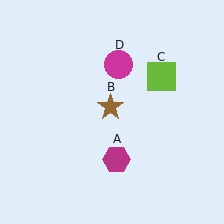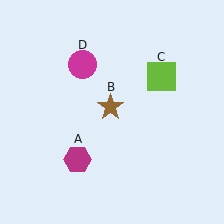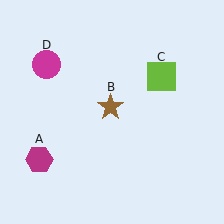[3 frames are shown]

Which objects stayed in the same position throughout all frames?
Brown star (object B) and lime square (object C) remained stationary.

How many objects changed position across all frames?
2 objects changed position: magenta hexagon (object A), magenta circle (object D).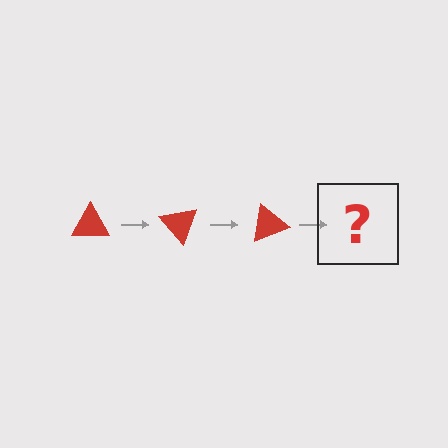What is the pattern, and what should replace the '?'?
The pattern is that the triangle rotates 50 degrees each step. The '?' should be a red triangle rotated 150 degrees.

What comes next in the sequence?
The next element should be a red triangle rotated 150 degrees.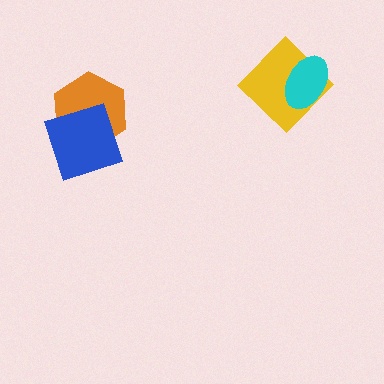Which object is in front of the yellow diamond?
The cyan ellipse is in front of the yellow diamond.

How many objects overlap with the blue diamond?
1 object overlaps with the blue diamond.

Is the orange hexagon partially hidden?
Yes, it is partially covered by another shape.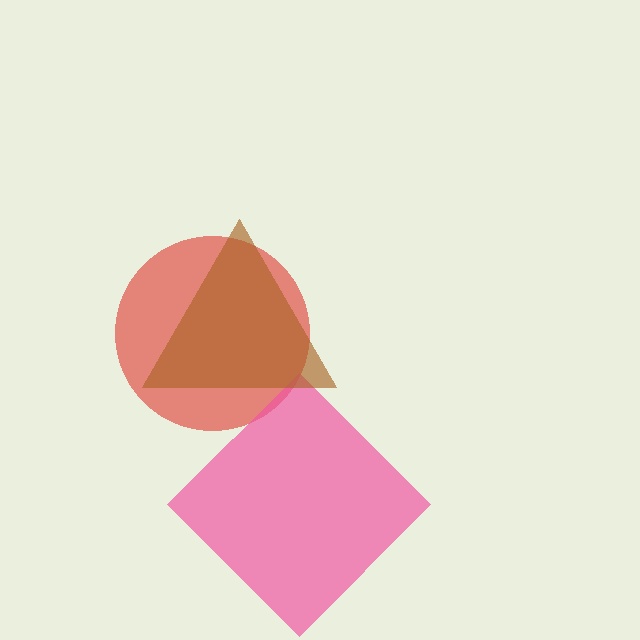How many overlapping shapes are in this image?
There are 3 overlapping shapes in the image.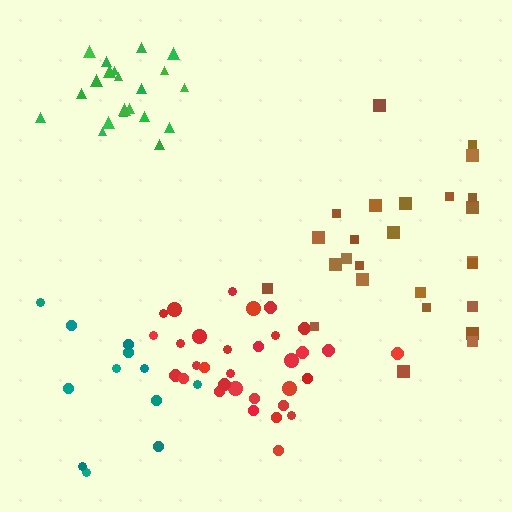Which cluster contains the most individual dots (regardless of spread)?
Red (32).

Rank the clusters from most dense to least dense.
green, red, brown, teal.